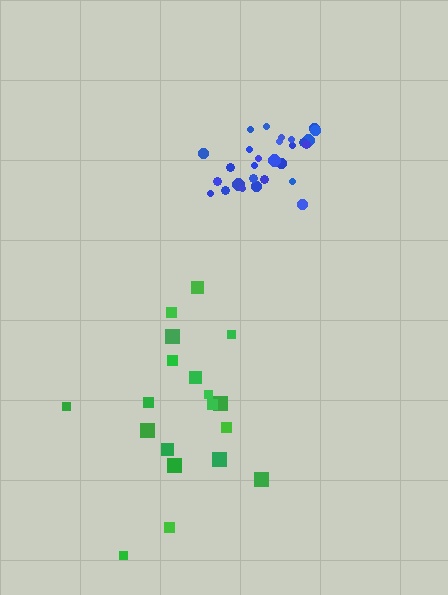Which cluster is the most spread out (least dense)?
Green.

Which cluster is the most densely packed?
Blue.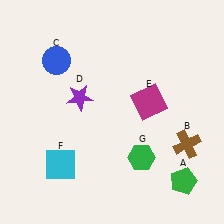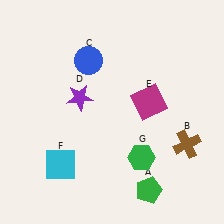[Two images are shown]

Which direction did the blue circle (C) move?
The blue circle (C) moved right.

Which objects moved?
The objects that moved are: the green pentagon (A), the blue circle (C).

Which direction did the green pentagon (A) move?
The green pentagon (A) moved left.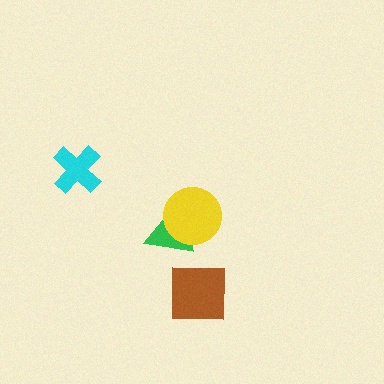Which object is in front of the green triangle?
The yellow circle is in front of the green triangle.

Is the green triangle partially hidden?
Yes, it is partially covered by another shape.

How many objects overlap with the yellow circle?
1 object overlaps with the yellow circle.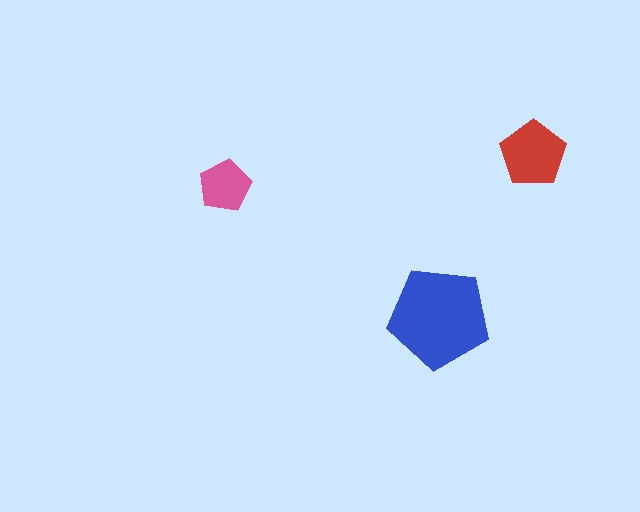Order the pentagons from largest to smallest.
the blue one, the red one, the pink one.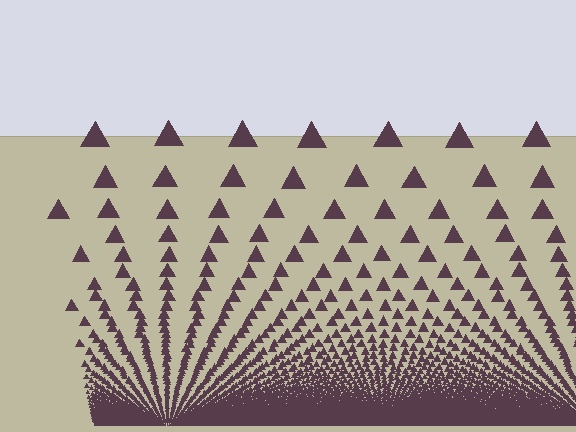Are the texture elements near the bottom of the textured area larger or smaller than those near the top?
Smaller. The gradient is inverted — elements near the bottom are smaller and denser.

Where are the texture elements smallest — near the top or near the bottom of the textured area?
Near the bottom.